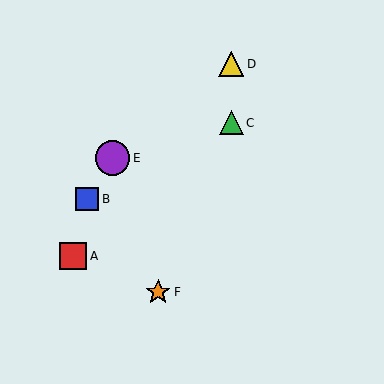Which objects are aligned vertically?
Objects C, D are aligned vertically.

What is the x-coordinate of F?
Object F is at x≈158.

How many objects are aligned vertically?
2 objects (C, D) are aligned vertically.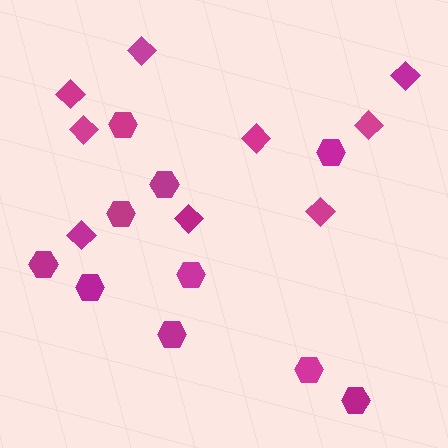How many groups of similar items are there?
There are 2 groups: one group of hexagons (10) and one group of diamonds (9).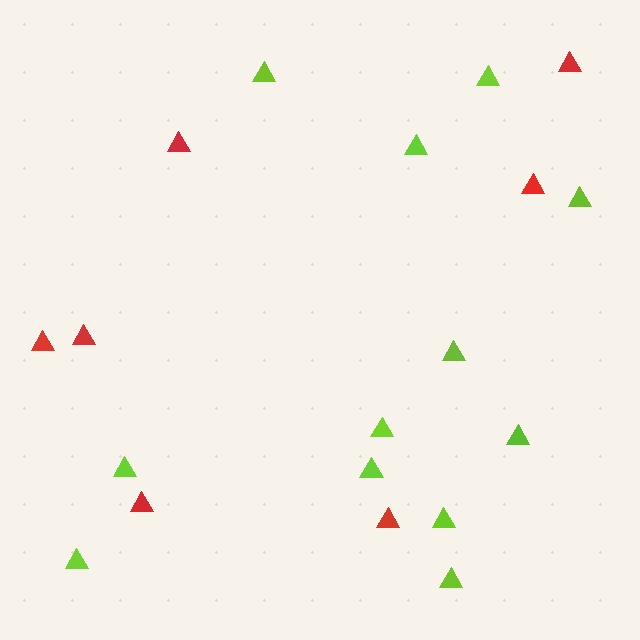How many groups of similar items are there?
There are 2 groups: one group of red triangles (7) and one group of lime triangles (12).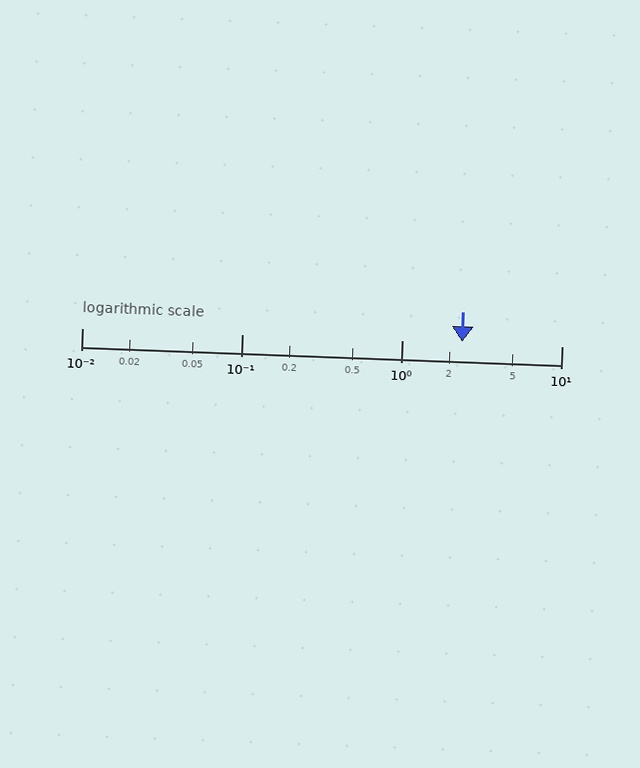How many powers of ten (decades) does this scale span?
The scale spans 3 decades, from 0.01 to 10.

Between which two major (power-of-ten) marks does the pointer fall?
The pointer is between 1 and 10.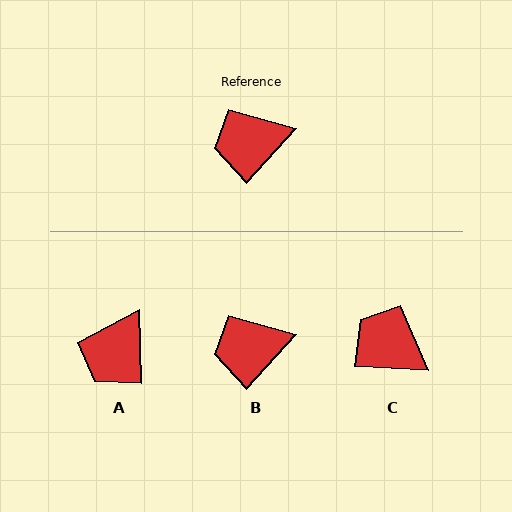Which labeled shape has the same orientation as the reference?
B.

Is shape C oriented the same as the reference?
No, it is off by about 51 degrees.